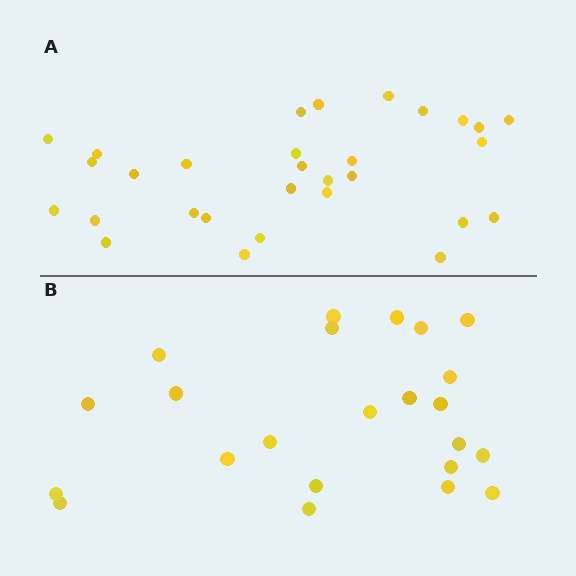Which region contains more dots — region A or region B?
Region A (the top region) has more dots.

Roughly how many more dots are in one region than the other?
Region A has roughly 8 or so more dots than region B.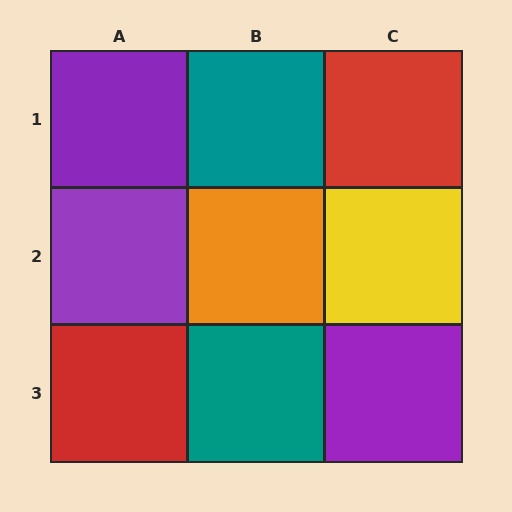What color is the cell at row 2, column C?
Yellow.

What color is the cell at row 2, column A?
Purple.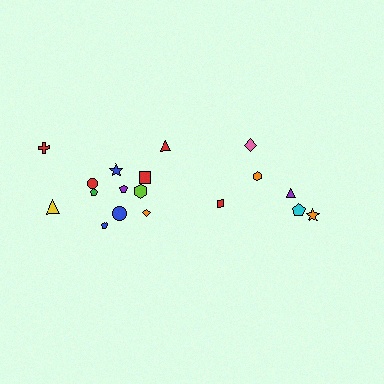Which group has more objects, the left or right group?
The left group.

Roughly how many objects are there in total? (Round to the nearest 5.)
Roughly 20 objects in total.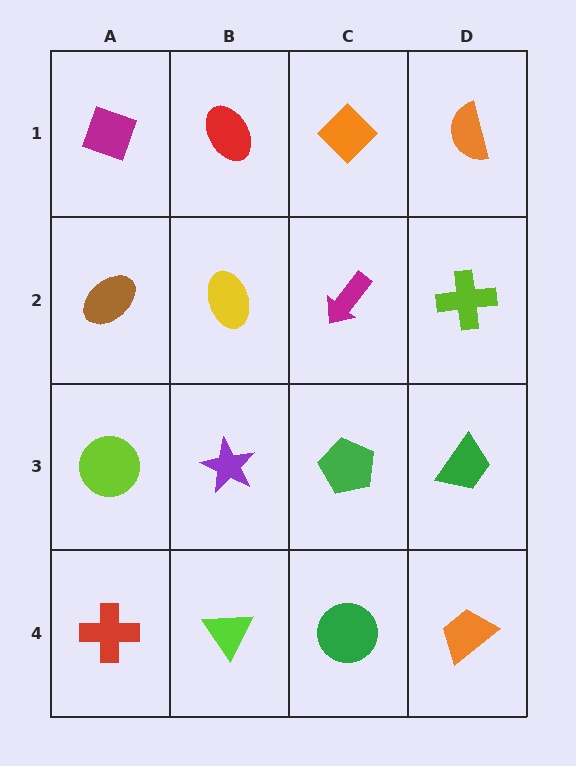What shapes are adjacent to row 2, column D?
An orange semicircle (row 1, column D), a green trapezoid (row 3, column D), a magenta arrow (row 2, column C).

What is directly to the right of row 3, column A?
A purple star.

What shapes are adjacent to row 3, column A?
A brown ellipse (row 2, column A), a red cross (row 4, column A), a purple star (row 3, column B).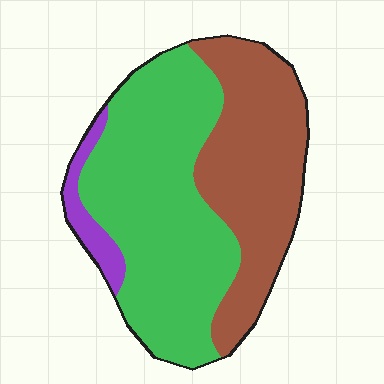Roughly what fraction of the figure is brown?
Brown takes up between a quarter and a half of the figure.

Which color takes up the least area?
Purple, at roughly 5%.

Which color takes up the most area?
Green, at roughly 55%.